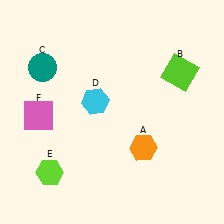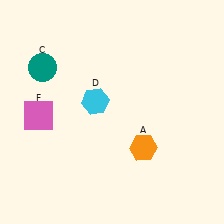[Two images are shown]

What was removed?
The lime hexagon (E), the lime square (B) were removed in Image 2.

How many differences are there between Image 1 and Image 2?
There are 2 differences between the two images.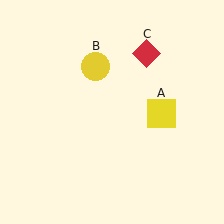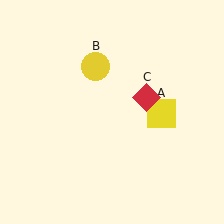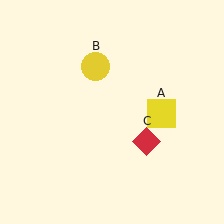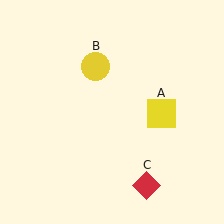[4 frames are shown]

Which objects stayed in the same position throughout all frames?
Yellow square (object A) and yellow circle (object B) remained stationary.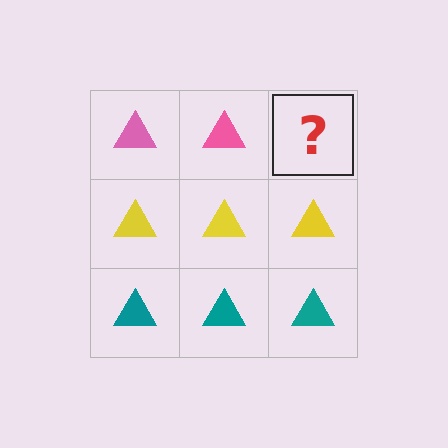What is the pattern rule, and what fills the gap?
The rule is that each row has a consistent color. The gap should be filled with a pink triangle.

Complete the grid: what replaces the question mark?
The question mark should be replaced with a pink triangle.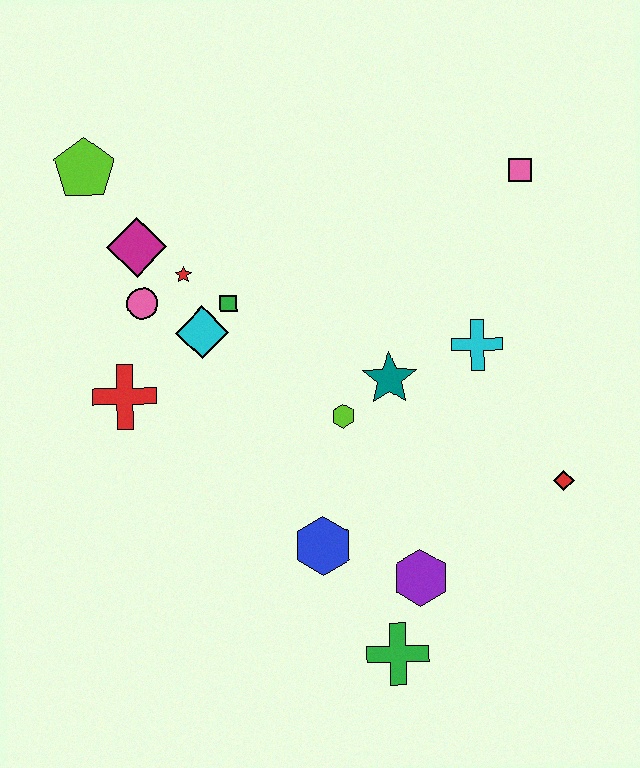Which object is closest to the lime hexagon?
The teal star is closest to the lime hexagon.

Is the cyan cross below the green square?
Yes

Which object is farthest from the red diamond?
The lime pentagon is farthest from the red diamond.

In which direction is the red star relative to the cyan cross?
The red star is to the left of the cyan cross.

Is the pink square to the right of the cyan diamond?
Yes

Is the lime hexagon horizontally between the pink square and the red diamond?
No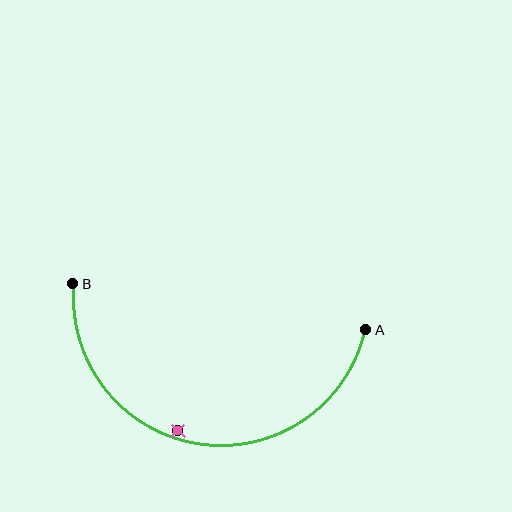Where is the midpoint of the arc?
The arc midpoint is the point on the curve farthest from the straight line joining A and B. It sits below that line.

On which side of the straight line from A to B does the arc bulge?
The arc bulges below the straight line connecting A and B.